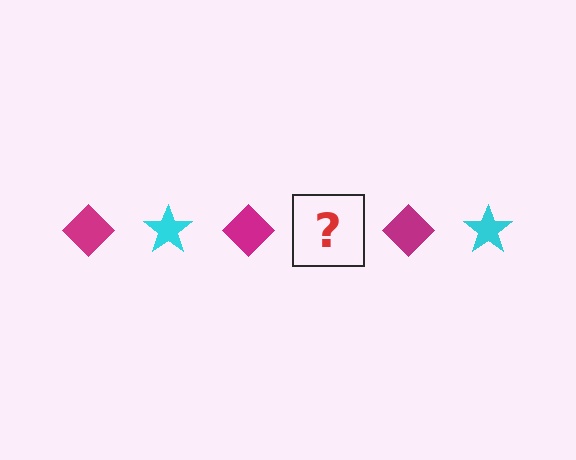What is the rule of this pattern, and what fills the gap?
The rule is that the pattern alternates between magenta diamond and cyan star. The gap should be filled with a cyan star.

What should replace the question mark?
The question mark should be replaced with a cyan star.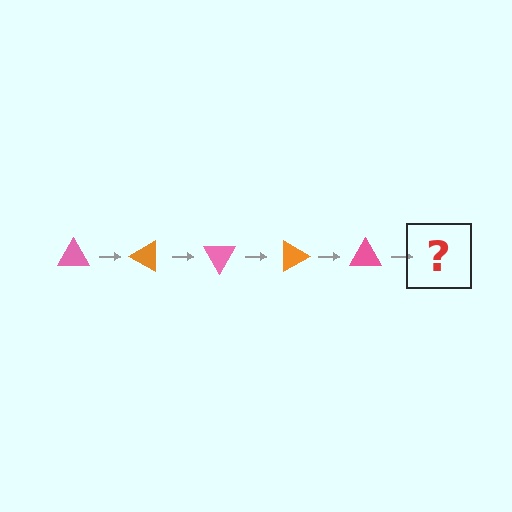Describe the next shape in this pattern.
It should be an orange triangle, rotated 150 degrees from the start.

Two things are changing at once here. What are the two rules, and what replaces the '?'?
The two rules are that it rotates 30 degrees each step and the color cycles through pink and orange. The '?' should be an orange triangle, rotated 150 degrees from the start.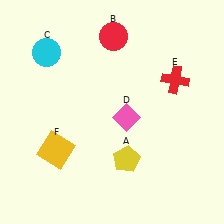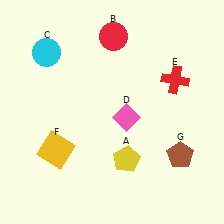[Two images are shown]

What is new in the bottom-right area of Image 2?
A brown pentagon (G) was added in the bottom-right area of Image 2.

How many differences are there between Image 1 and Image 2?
There is 1 difference between the two images.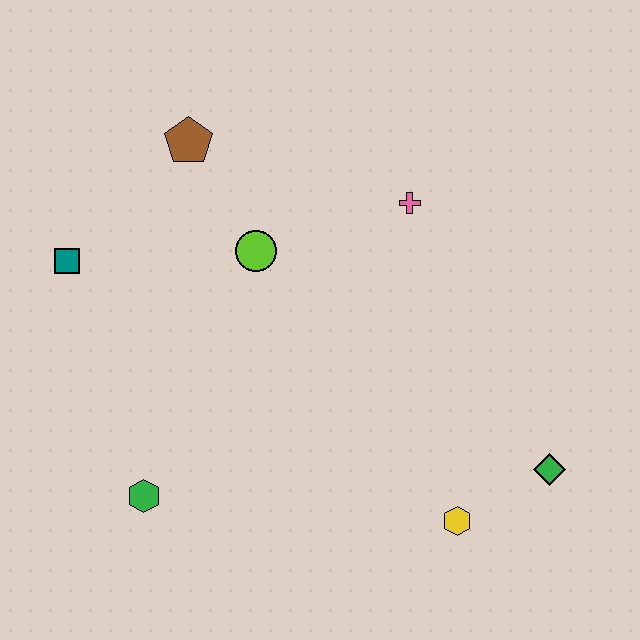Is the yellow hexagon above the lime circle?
No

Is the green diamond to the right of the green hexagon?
Yes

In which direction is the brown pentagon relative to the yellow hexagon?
The brown pentagon is above the yellow hexagon.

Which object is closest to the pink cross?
The lime circle is closest to the pink cross.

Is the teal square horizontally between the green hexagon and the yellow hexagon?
No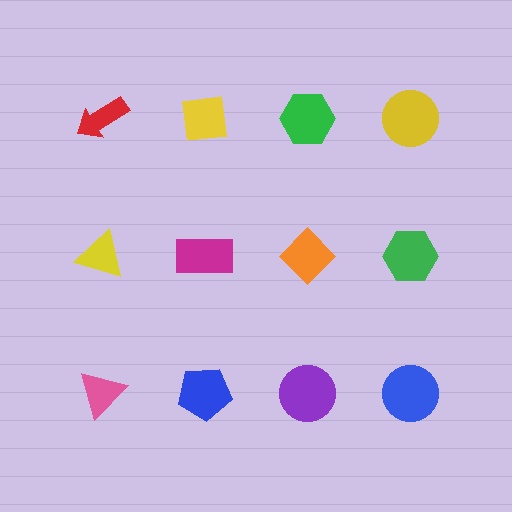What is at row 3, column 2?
A blue pentagon.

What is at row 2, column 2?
A magenta rectangle.